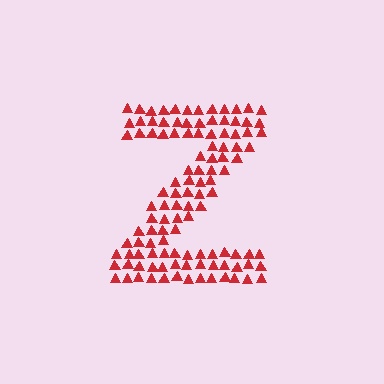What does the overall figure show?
The overall figure shows the letter Z.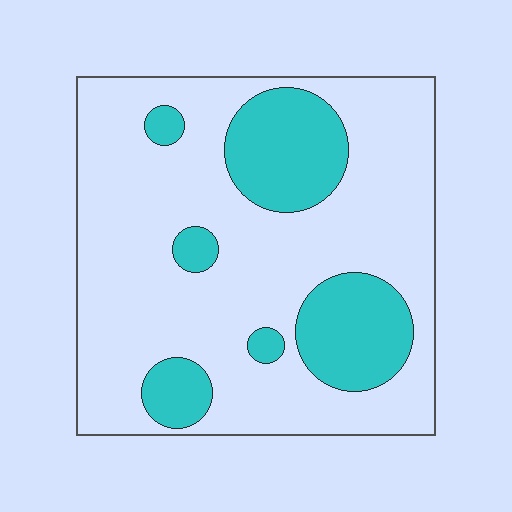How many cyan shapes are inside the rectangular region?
6.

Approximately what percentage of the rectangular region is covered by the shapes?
Approximately 25%.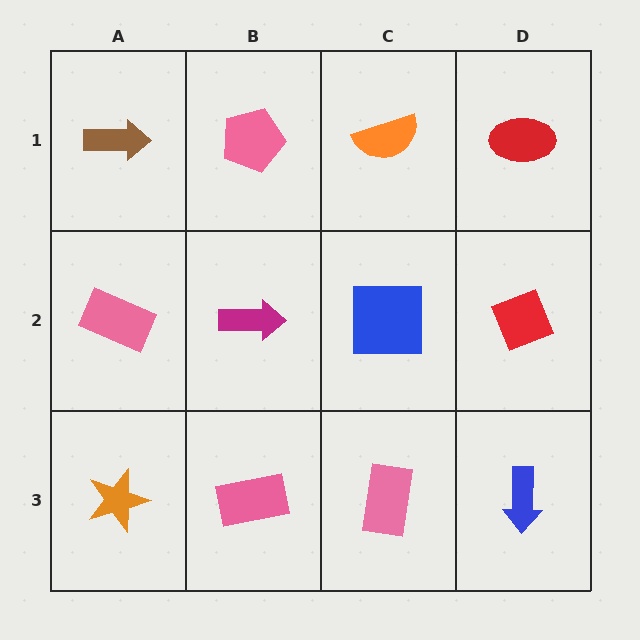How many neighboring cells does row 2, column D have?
3.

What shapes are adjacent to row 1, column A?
A pink rectangle (row 2, column A), a pink pentagon (row 1, column B).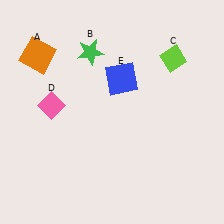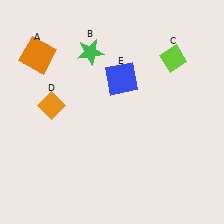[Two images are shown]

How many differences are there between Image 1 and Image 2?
There is 1 difference between the two images.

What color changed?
The diamond (D) changed from pink in Image 1 to orange in Image 2.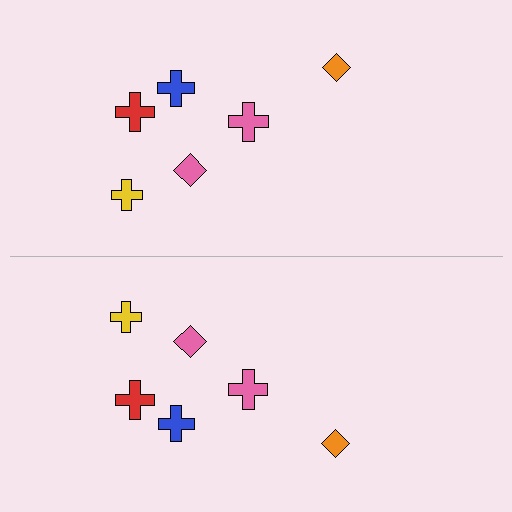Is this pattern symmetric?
Yes, this pattern has bilateral (reflection) symmetry.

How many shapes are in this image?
There are 12 shapes in this image.